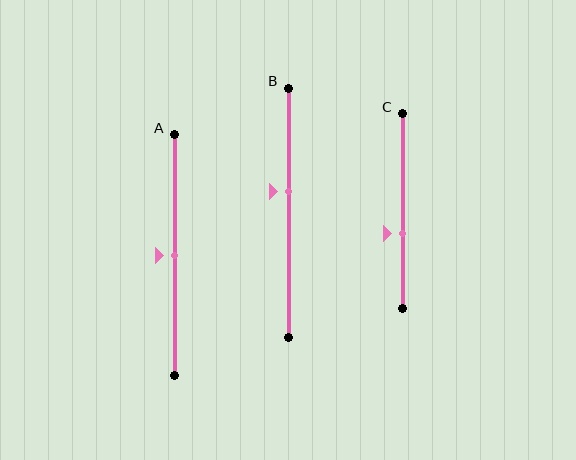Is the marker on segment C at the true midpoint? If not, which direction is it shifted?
No, the marker on segment C is shifted downward by about 11% of the segment length.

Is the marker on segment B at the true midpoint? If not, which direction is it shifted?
No, the marker on segment B is shifted upward by about 9% of the segment length.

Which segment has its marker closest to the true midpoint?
Segment A has its marker closest to the true midpoint.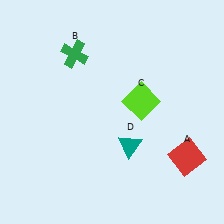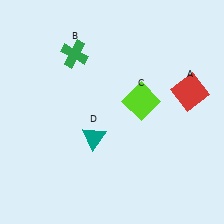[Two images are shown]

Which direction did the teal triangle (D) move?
The teal triangle (D) moved left.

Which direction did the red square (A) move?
The red square (A) moved up.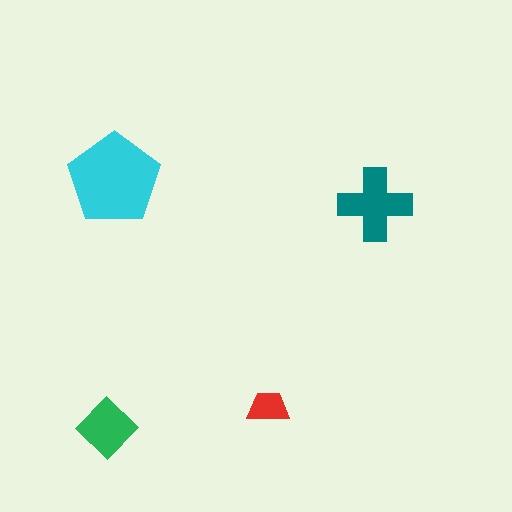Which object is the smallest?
The red trapezoid.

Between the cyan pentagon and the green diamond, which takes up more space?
The cyan pentagon.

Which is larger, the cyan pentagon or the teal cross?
The cyan pentagon.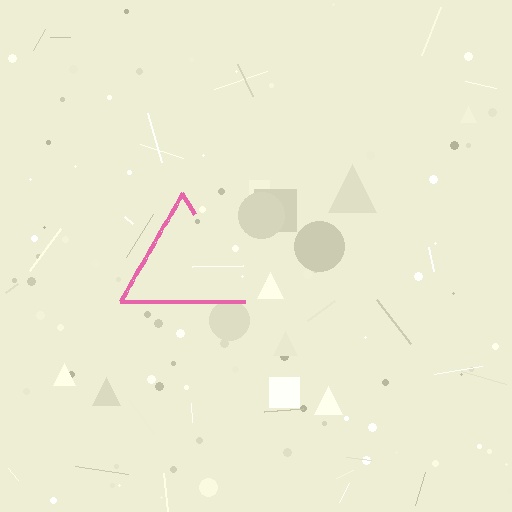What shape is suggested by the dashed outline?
The dashed outline suggests a triangle.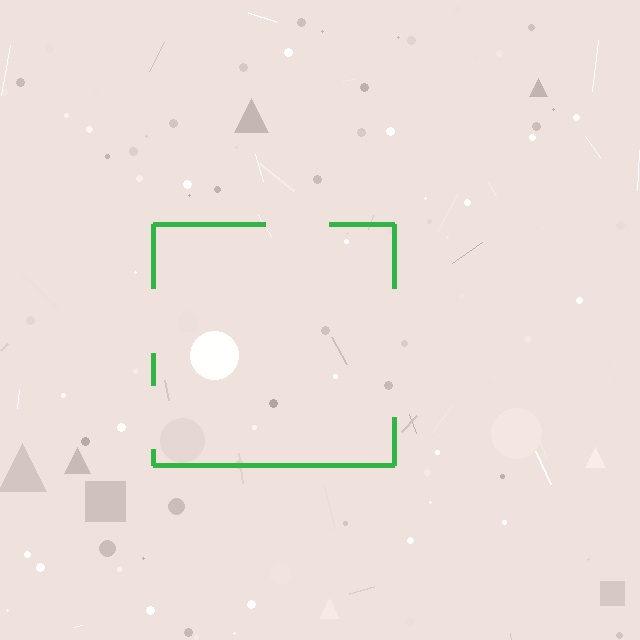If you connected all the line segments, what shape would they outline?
They would outline a square.